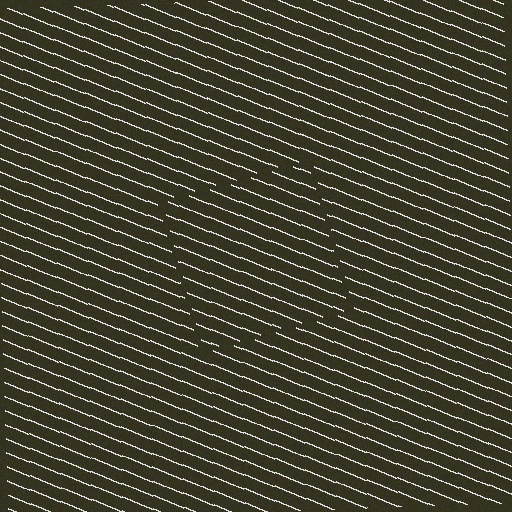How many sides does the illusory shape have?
4 sides — the line-ends trace a square.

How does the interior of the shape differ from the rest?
The interior of the shape contains the same grating, shifted by half a period — the contour is defined by the phase discontinuity where line-ends from the inner and outer gratings abut.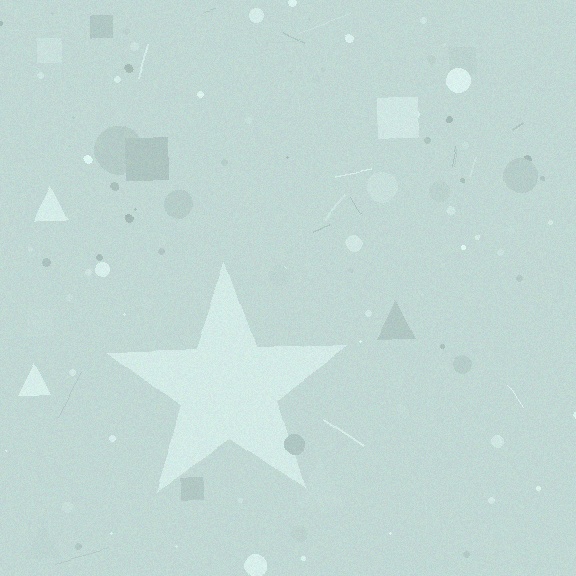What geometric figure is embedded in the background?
A star is embedded in the background.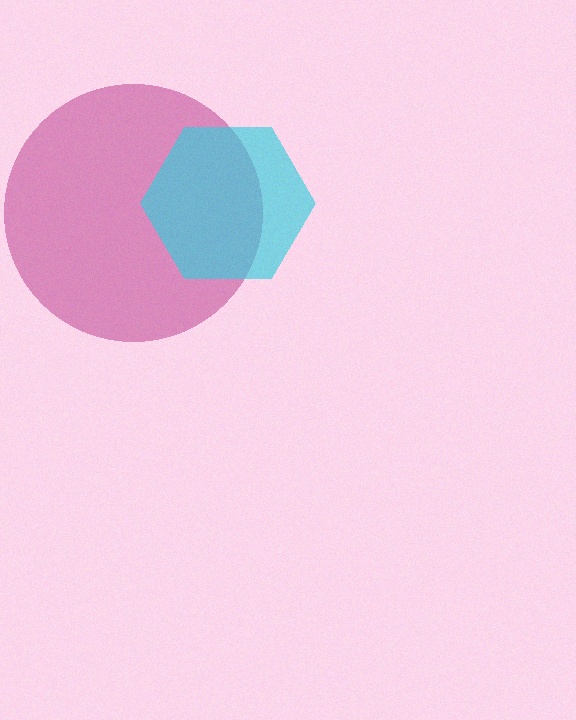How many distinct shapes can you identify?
There are 2 distinct shapes: a magenta circle, a cyan hexagon.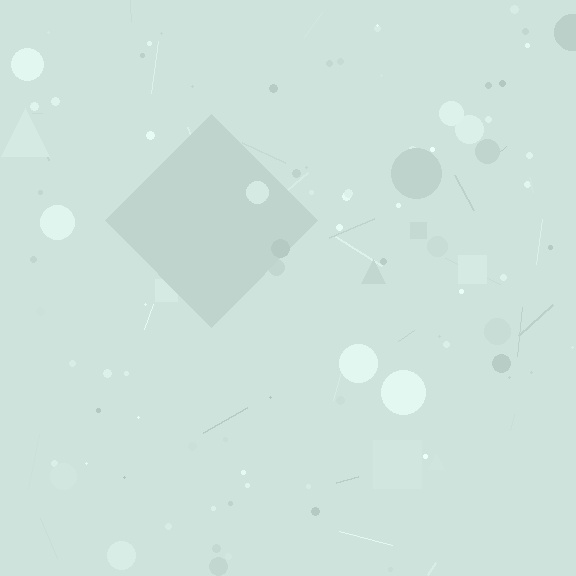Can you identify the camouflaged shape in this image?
The camouflaged shape is a diamond.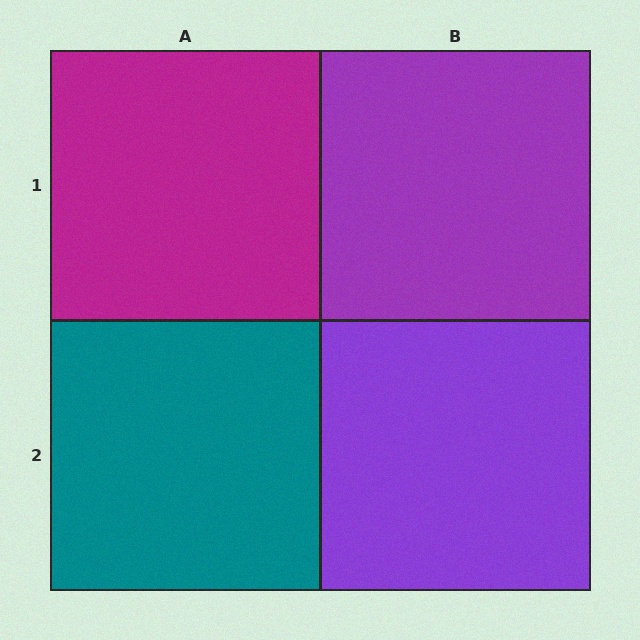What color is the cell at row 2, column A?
Teal.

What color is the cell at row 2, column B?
Purple.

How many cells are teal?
1 cell is teal.